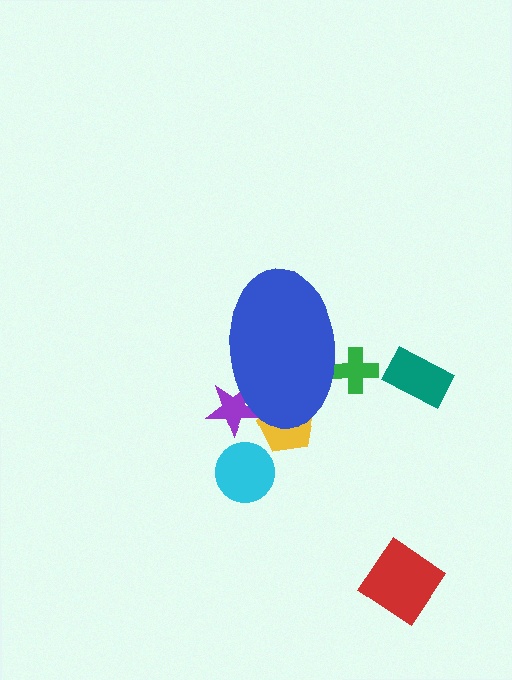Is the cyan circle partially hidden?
No, the cyan circle is fully visible.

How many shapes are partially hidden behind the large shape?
3 shapes are partially hidden.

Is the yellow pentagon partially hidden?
Yes, the yellow pentagon is partially hidden behind the blue ellipse.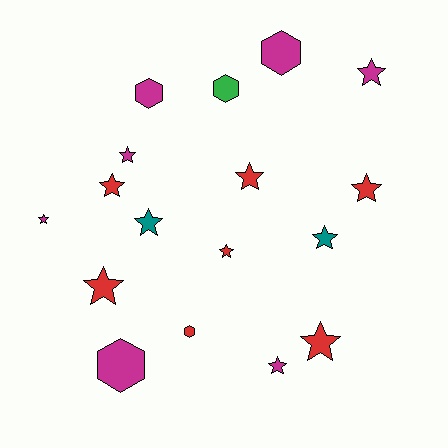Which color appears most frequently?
Magenta, with 7 objects.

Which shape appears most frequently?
Star, with 12 objects.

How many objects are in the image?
There are 17 objects.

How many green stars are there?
There are no green stars.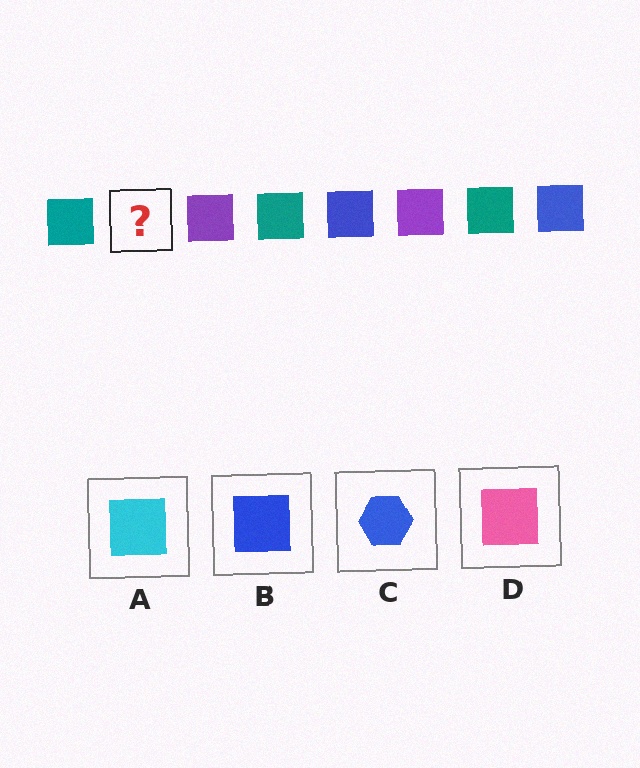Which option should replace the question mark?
Option B.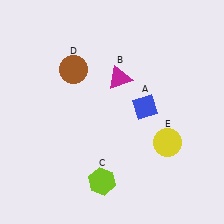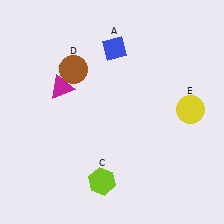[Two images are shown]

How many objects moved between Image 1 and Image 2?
3 objects moved between the two images.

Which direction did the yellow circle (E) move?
The yellow circle (E) moved up.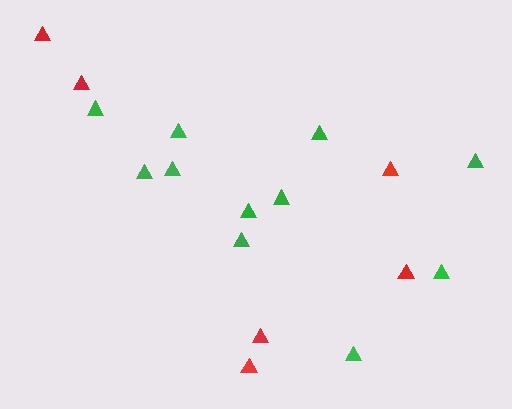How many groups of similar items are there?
There are 2 groups: one group of red triangles (6) and one group of green triangles (11).